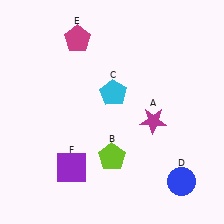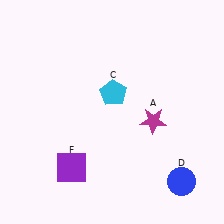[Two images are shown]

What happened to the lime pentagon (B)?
The lime pentagon (B) was removed in Image 2. It was in the bottom-left area of Image 1.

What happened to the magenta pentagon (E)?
The magenta pentagon (E) was removed in Image 2. It was in the top-left area of Image 1.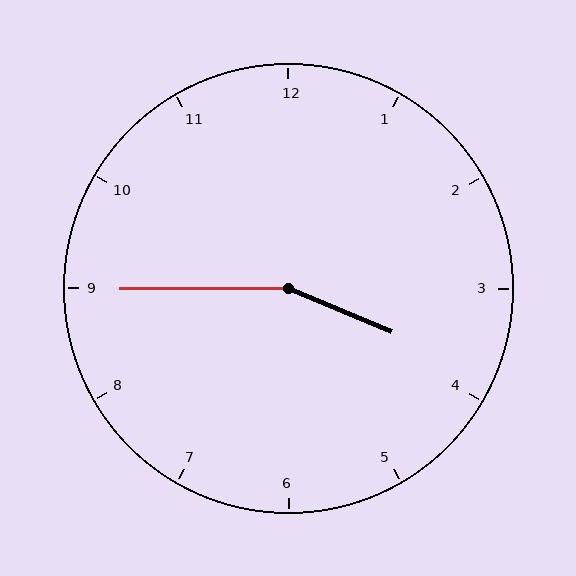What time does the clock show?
3:45.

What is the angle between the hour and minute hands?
Approximately 158 degrees.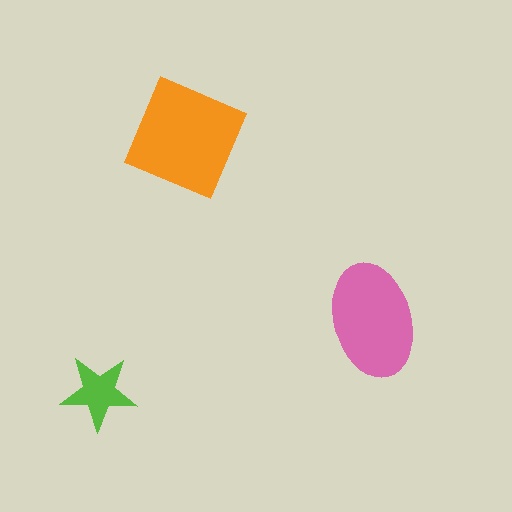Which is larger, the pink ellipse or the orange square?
The orange square.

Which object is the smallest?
The lime star.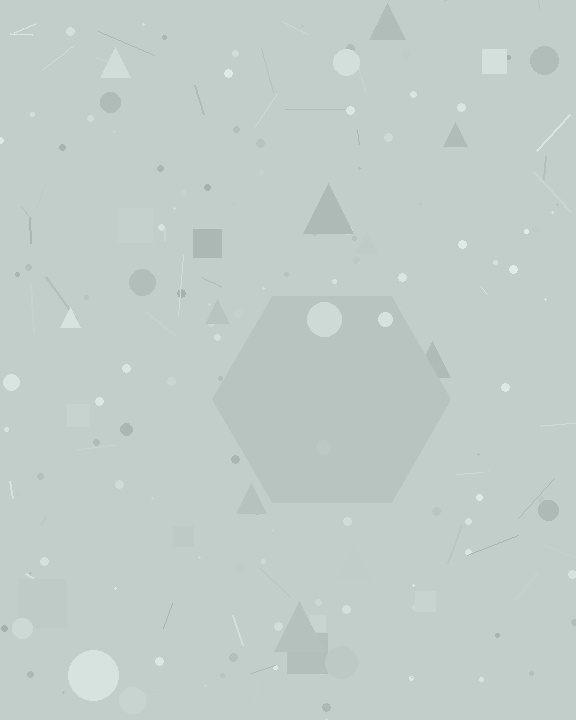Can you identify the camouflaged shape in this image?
The camouflaged shape is a hexagon.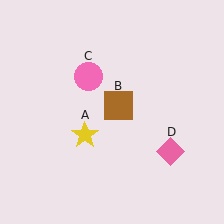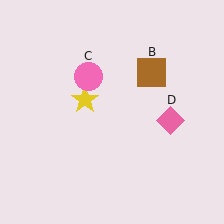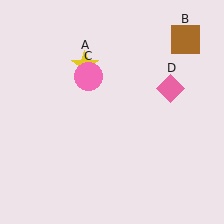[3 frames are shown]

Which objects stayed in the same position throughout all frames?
Pink circle (object C) remained stationary.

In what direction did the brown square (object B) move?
The brown square (object B) moved up and to the right.